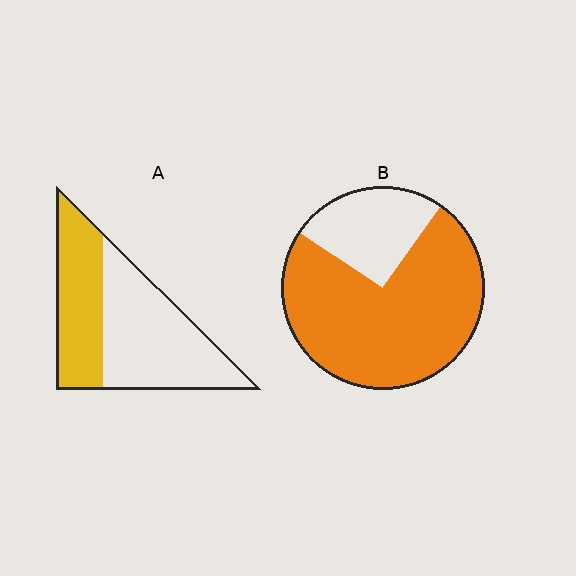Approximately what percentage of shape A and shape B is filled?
A is approximately 40% and B is approximately 75%.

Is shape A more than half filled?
No.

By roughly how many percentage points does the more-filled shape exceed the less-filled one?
By roughly 35 percentage points (B over A).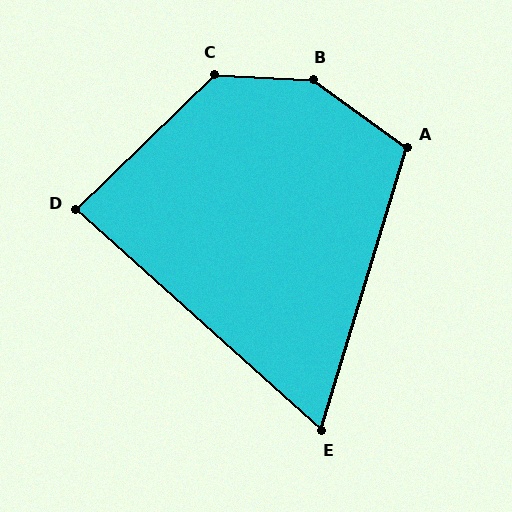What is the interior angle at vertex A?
Approximately 109 degrees (obtuse).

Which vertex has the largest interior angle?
B, at approximately 146 degrees.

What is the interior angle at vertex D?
Approximately 86 degrees (approximately right).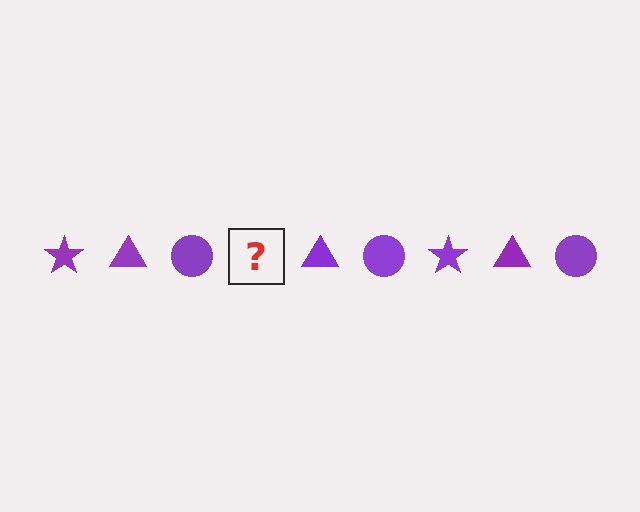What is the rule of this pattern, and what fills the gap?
The rule is that the pattern cycles through star, triangle, circle shapes in purple. The gap should be filled with a purple star.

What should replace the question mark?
The question mark should be replaced with a purple star.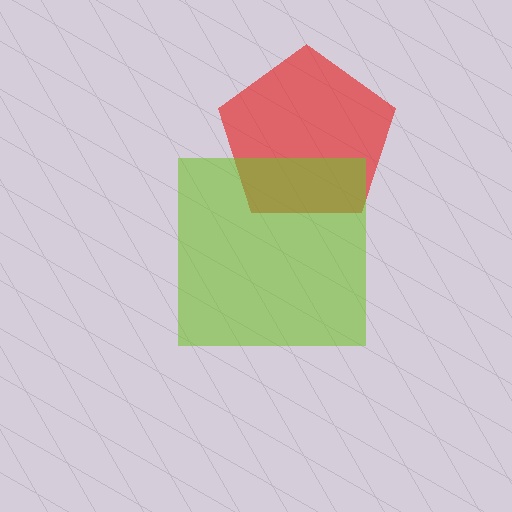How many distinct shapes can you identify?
There are 2 distinct shapes: a red pentagon, a lime square.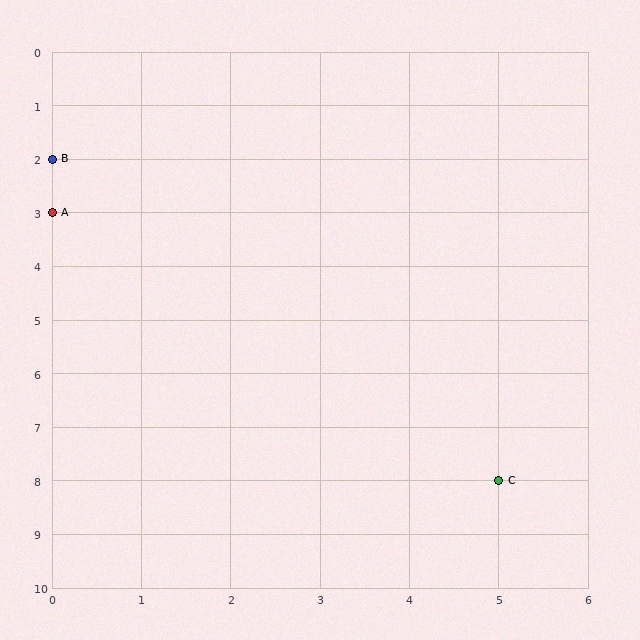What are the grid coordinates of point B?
Point B is at grid coordinates (0, 2).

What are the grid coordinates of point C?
Point C is at grid coordinates (5, 8).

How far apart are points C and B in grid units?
Points C and B are 5 columns and 6 rows apart (about 7.8 grid units diagonally).